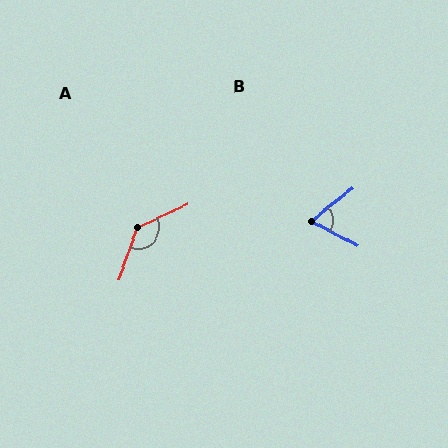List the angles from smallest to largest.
B (67°), A (135°).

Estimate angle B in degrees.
Approximately 67 degrees.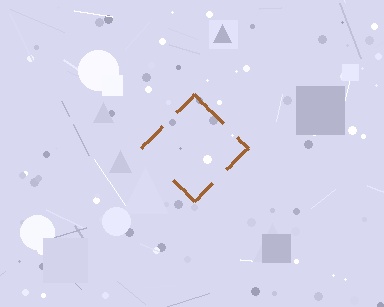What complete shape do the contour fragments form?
The contour fragments form a diamond.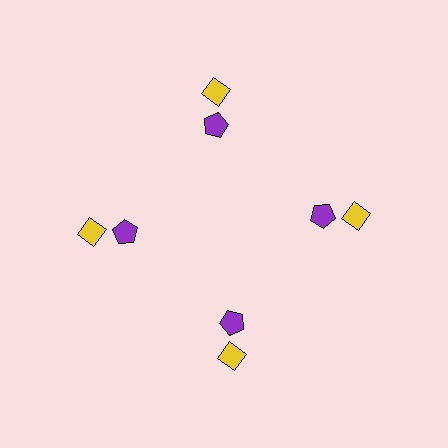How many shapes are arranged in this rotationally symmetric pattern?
There are 8 shapes, arranged in 4 groups of 2.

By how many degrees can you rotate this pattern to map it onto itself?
The pattern maps onto itself every 90 degrees of rotation.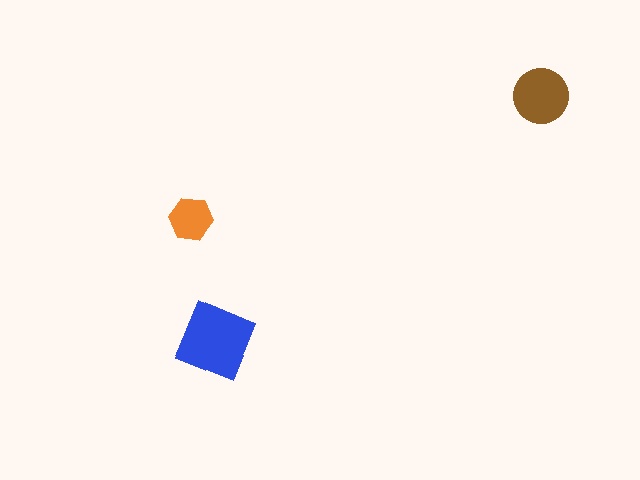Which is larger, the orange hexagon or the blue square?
The blue square.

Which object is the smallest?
The orange hexagon.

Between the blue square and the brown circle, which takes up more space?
The blue square.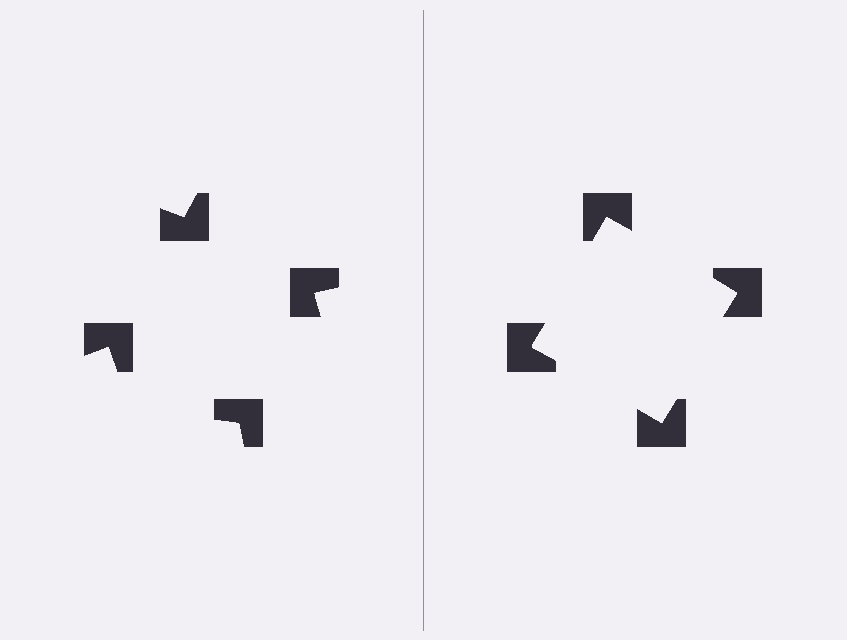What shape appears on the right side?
An illusory square.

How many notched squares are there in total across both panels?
8 — 4 on each side.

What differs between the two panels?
The notched squares are positioned identically on both sides; only the wedge orientations differ. On the right they align to a square; on the left they are misaligned.